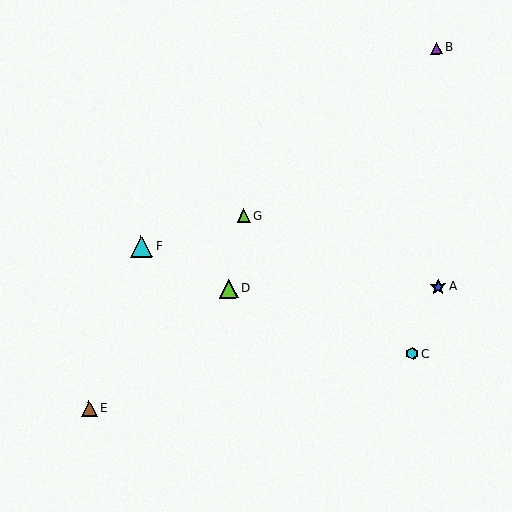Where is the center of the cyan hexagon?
The center of the cyan hexagon is at (413, 354).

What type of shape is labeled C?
Shape C is a cyan hexagon.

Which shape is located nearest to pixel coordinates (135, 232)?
The cyan triangle (labeled F) at (141, 246) is nearest to that location.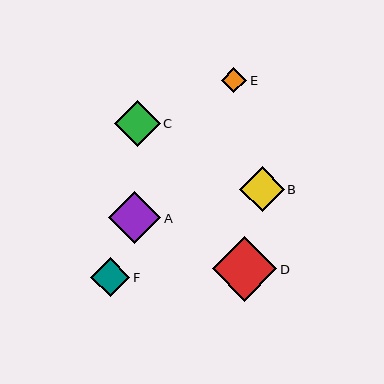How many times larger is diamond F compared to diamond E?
Diamond F is approximately 1.6 times the size of diamond E.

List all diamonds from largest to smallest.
From largest to smallest: D, A, C, B, F, E.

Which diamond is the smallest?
Diamond E is the smallest with a size of approximately 25 pixels.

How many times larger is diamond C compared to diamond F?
Diamond C is approximately 1.2 times the size of diamond F.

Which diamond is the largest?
Diamond D is the largest with a size of approximately 65 pixels.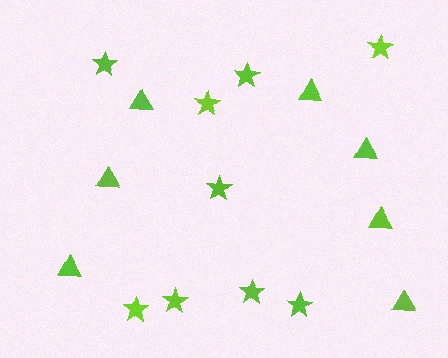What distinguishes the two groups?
There are 2 groups: one group of triangles (7) and one group of stars (9).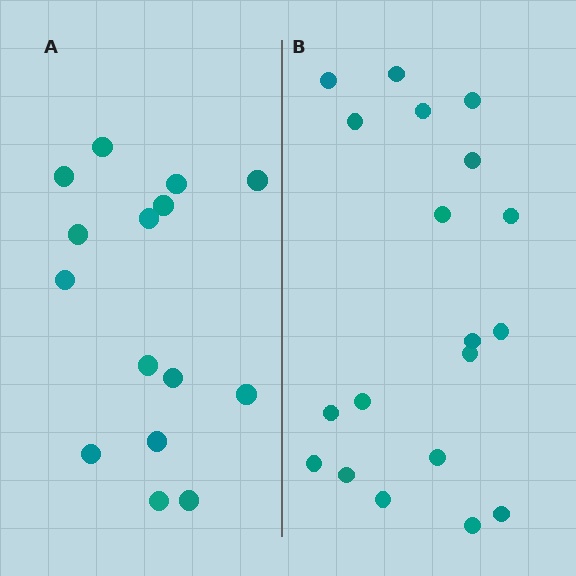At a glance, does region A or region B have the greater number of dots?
Region B (the right region) has more dots.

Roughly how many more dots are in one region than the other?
Region B has about 4 more dots than region A.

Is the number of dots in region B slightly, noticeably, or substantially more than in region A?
Region B has noticeably more, but not dramatically so. The ratio is roughly 1.3 to 1.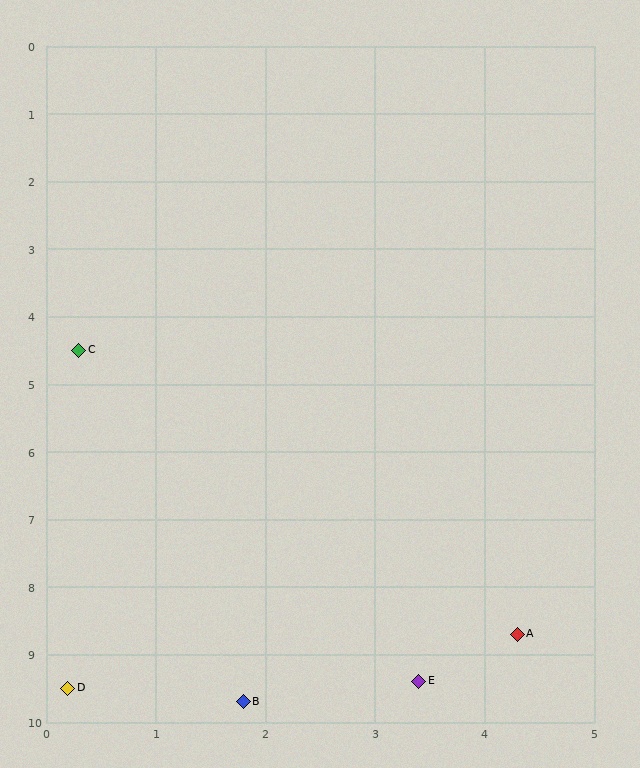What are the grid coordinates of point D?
Point D is at approximately (0.2, 9.5).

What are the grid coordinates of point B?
Point B is at approximately (1.8, 9.7).